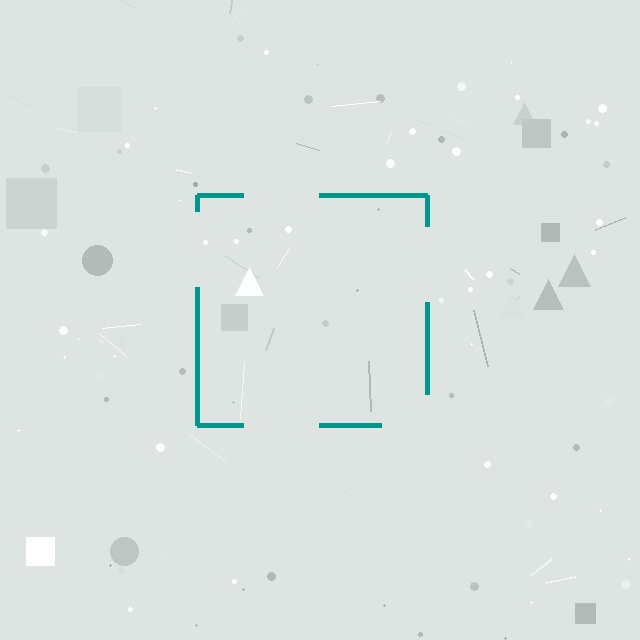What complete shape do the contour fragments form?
The contour fragments form a square.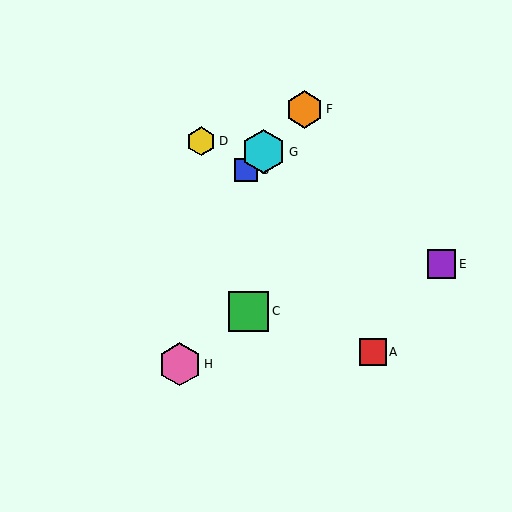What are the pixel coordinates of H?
Object H is at (180, 364).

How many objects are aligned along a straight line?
3 objects (B, F, G) are aligned along a straight line.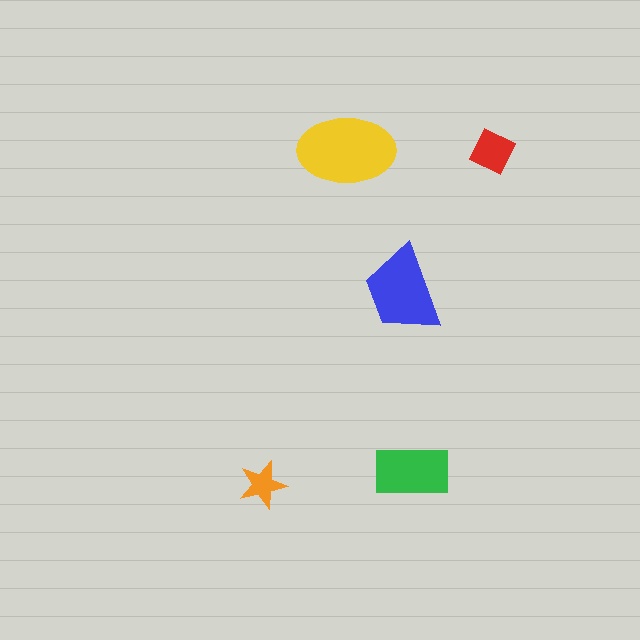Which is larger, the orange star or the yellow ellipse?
The yellow ellipse.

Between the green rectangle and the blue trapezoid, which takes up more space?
The blue trapezoid.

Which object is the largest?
The yellow ellipse.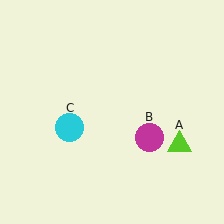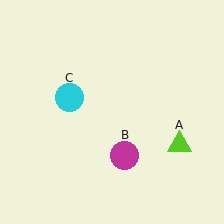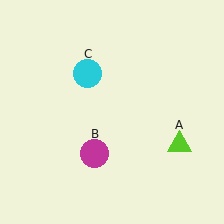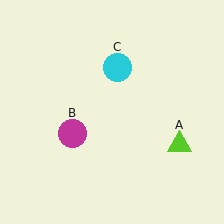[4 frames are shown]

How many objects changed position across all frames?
2 objects changed position: magenta circle (object B), cyan circle (object C).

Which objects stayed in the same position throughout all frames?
Lime triangle (object A) remained stationary.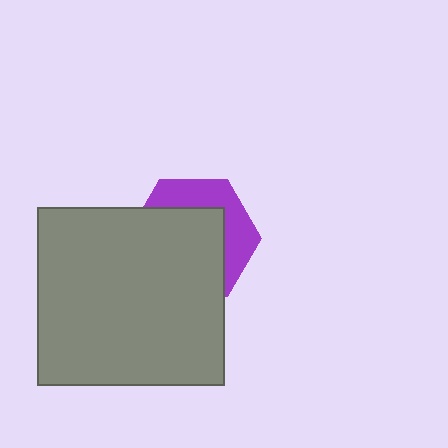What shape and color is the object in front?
The object in front is a gray rectangle.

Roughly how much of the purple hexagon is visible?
A small part of it is visible (roughly 36%).